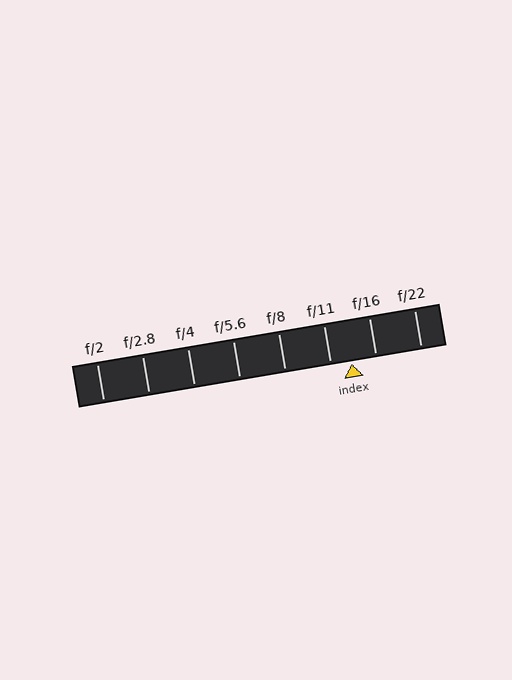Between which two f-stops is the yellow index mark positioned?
The index mark is between f/11 and f/16.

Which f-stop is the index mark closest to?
The index mark is closest to f/11.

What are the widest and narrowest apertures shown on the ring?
The widest aperture shown is f/2 and the narrowest is f/22.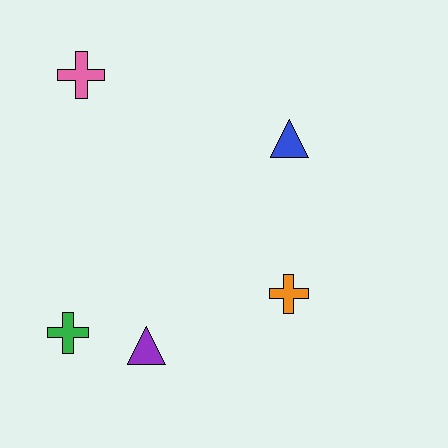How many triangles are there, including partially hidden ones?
There are 2 triangles.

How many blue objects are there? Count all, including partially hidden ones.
There is 1 blue object.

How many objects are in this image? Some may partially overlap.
There are 5 objects.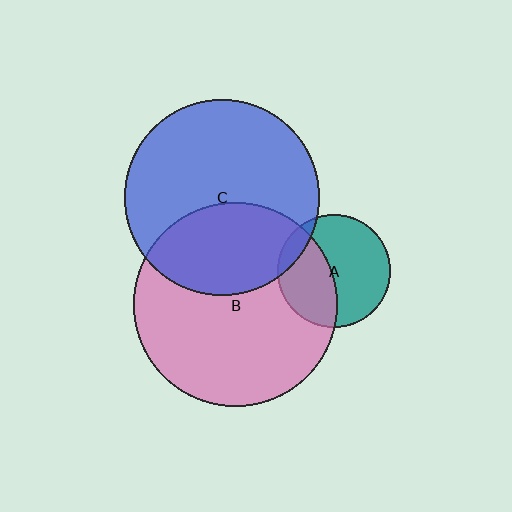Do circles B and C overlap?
Yes.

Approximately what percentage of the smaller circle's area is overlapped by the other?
Approximately 35%.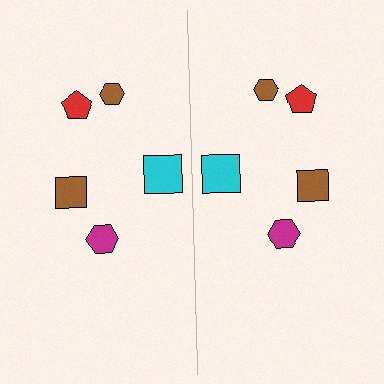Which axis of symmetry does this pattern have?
The pattern has a vertical axis of symmetry running through the center of the image.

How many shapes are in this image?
There are 10 shapes in this image.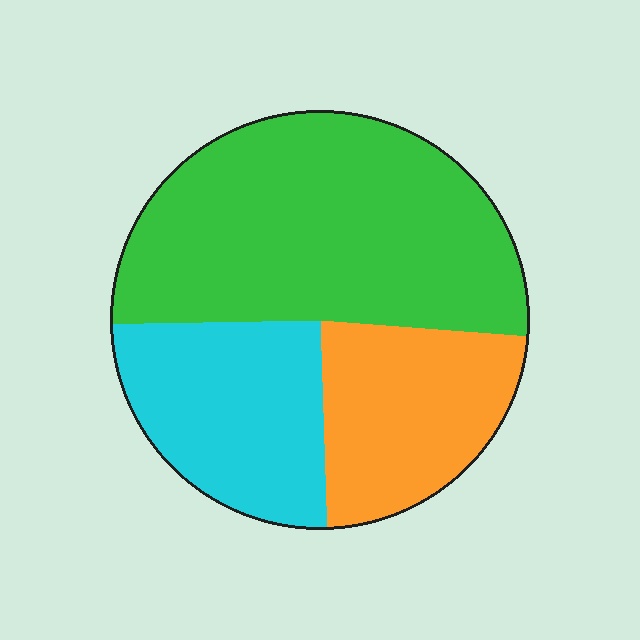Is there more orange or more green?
Green.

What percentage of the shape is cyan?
Cyan takes up between a quarter and a half of the shape.